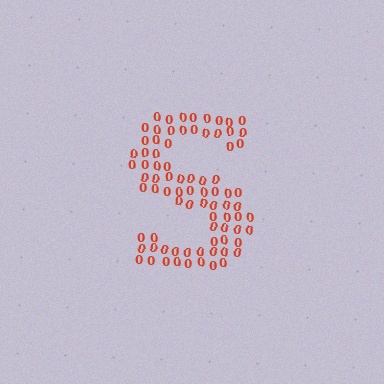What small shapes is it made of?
It is made of small digit 0's.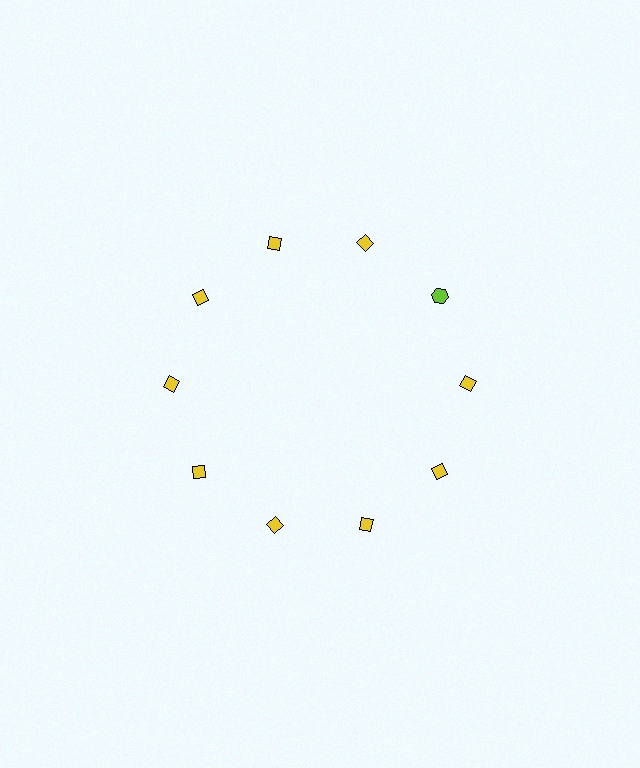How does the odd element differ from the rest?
It differs in both color (lime instead of yellow) and shape (hexagon instead of diamond).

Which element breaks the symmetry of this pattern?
The lime hexagon at roughly the 2 o'clock position breaks the symmetry. All other shapes are yellow diamonds.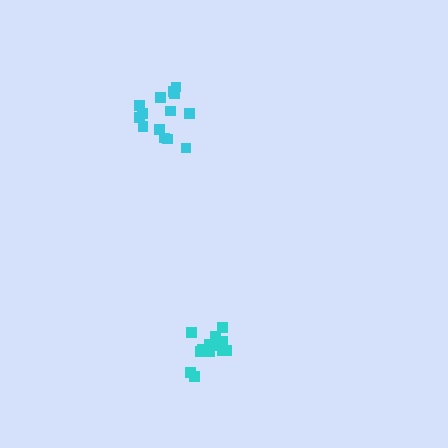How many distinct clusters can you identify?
There are 2 distinct clusters.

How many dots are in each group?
Group 1: 14 dots, Group 2: 14 dots (28 total).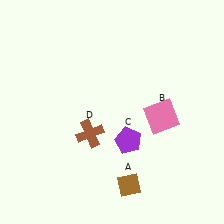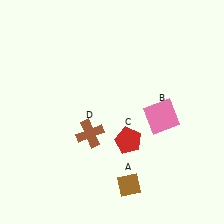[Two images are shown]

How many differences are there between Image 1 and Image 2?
There is 1 difference between the two images.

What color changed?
The pentagon (C) changed from purple in Image 1 to red in Image 2.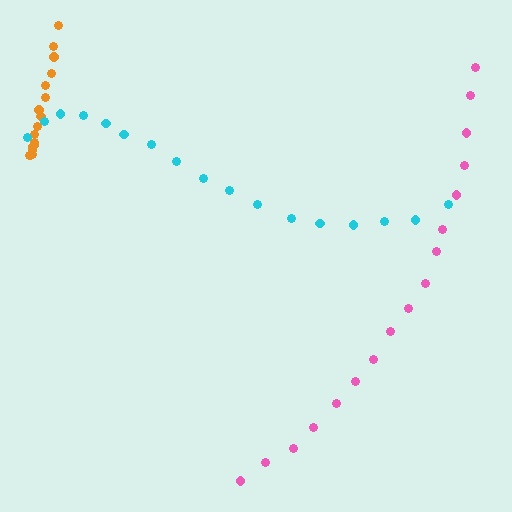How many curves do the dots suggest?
There are 3 distinct paths.